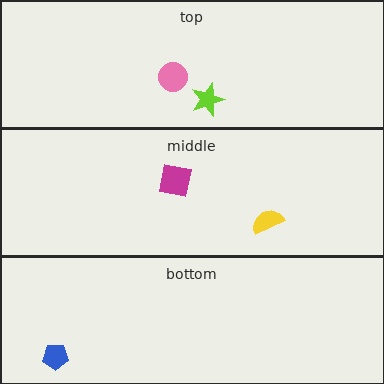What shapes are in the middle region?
The yellow semicircle, the magenta square.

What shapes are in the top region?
The pink circle, the lime star.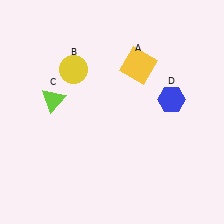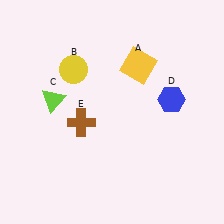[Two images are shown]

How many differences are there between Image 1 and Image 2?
There is 1 difference between the two images.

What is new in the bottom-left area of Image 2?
A brown cross (E) was added in the bottom-left area of Image 2.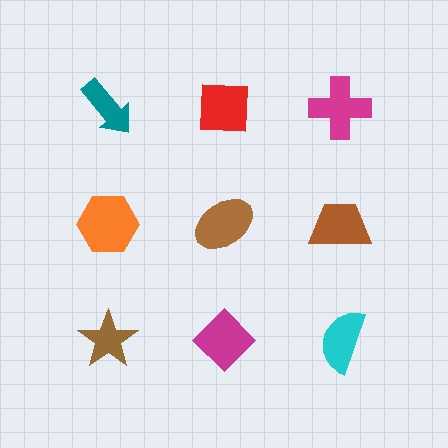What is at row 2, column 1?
An orange hexagon.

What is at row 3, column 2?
A magenta diamond.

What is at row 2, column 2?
A brown ellipse.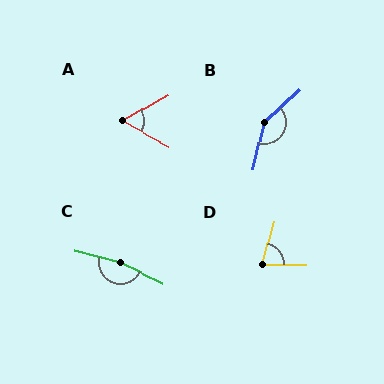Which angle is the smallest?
A, at approximately 58 degrees.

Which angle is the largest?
C, at approximately 169 degrees.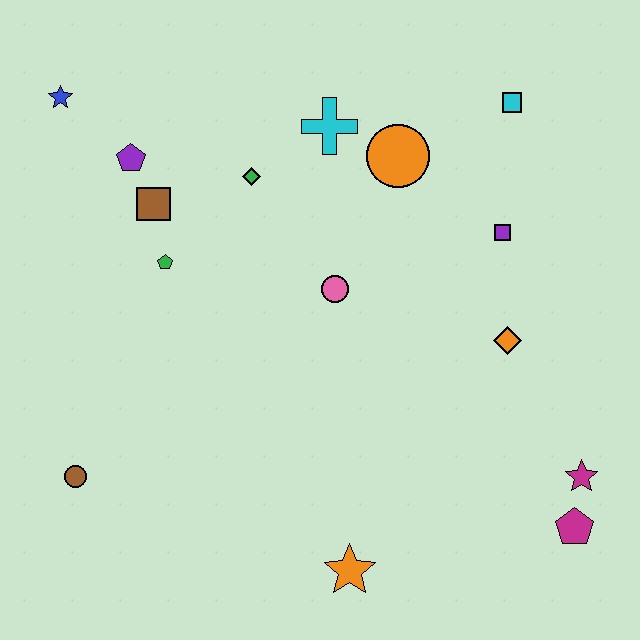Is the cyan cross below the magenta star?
No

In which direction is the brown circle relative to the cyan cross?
The brown circle is below the cyan cross.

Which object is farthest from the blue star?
The magenta pentagon is farthest from the blue star.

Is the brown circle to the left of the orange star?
Yes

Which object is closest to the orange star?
The magenta pentagon is closest to the orange star.